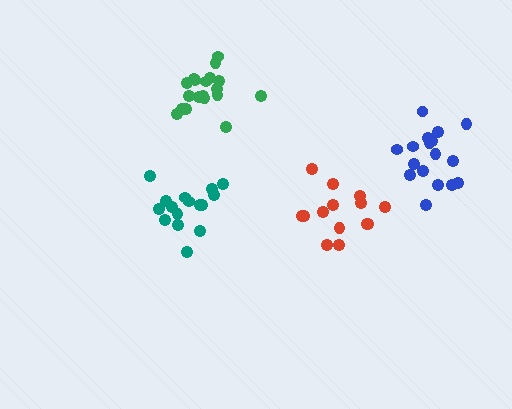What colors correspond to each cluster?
The clusters are colored: blue, teal, green, red.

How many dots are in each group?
Group 1: 18 dots, Group 2: 16 dots, Group 3: 19 dots, Group 4: 14 dots (67 total).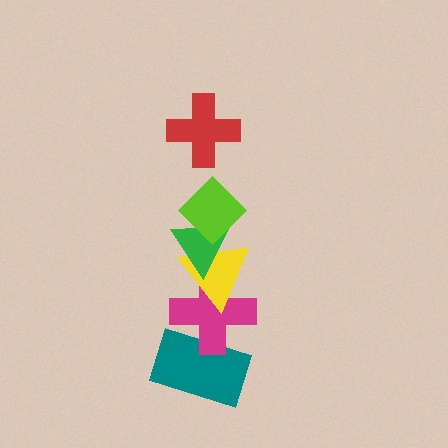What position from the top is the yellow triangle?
The yellow triangle is 4th from the top.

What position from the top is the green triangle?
The green triangle is 3rd from the top.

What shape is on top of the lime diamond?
The red cross is on top of the lime diamond.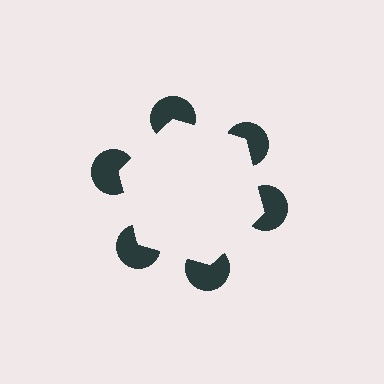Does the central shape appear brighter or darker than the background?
It typically appears slightly brighter than the background, even though no actual brightness change is drawn.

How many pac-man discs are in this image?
There are 6 — one at each vertex of the illusory hexagon.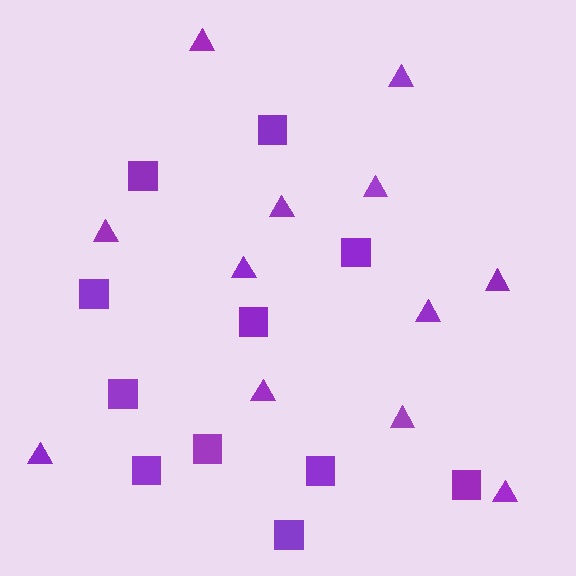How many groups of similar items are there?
There are 2 groups: one group of squares (11) and one group of triangles (12).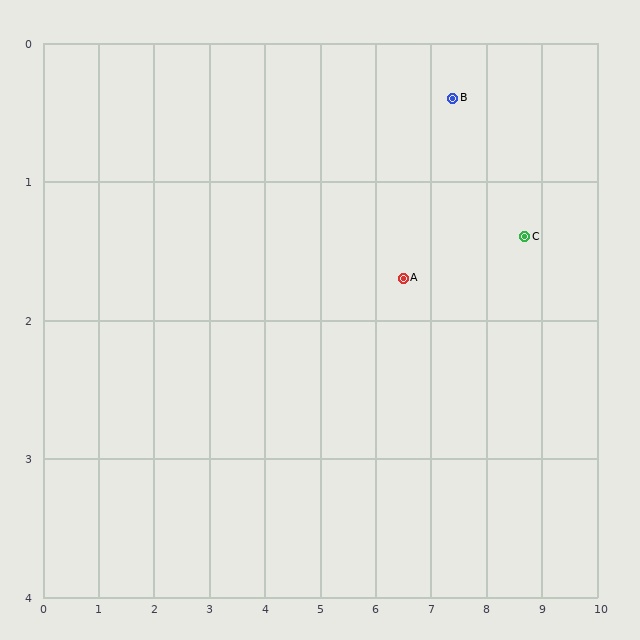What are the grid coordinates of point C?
Point C is at approximately (8.7, 1.4).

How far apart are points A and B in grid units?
Points A and B are about 1.6 grid units apart.